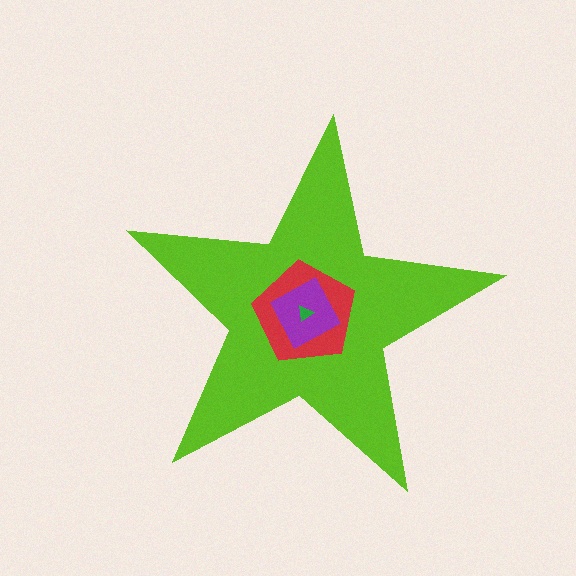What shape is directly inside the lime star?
The red pentagon.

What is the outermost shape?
The lime star.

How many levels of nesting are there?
4.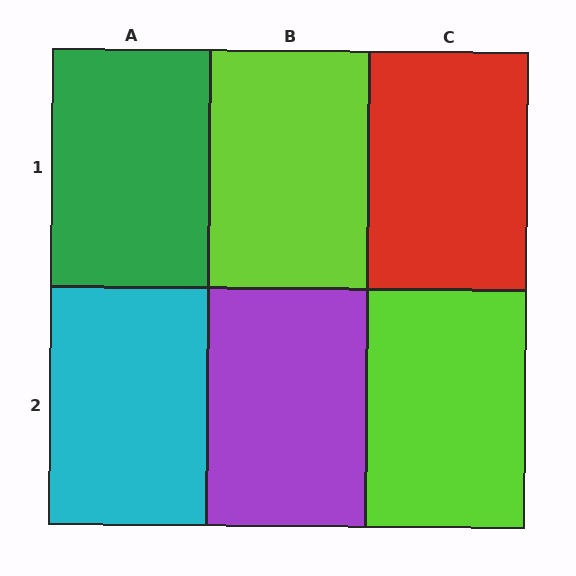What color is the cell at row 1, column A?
Green.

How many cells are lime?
2 cells are lime.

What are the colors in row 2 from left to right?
Cyan, purple, lime.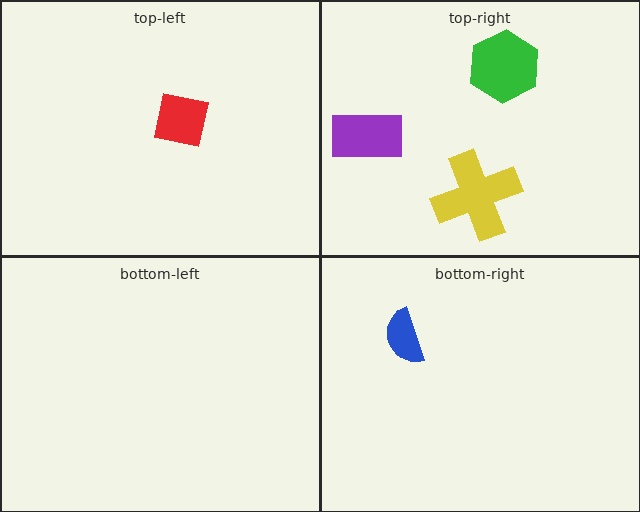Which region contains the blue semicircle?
The bottom-right region.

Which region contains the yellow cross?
The top-right region.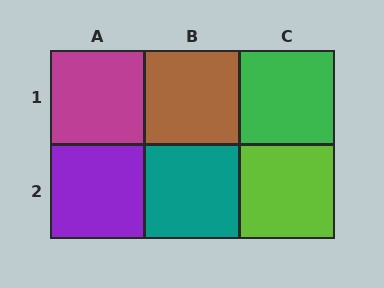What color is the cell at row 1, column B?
Brown.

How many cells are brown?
1 cell is brown.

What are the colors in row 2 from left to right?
Purple, teal, lime.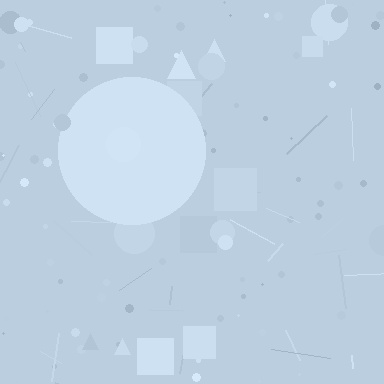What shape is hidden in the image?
A circle is hidden in the image.